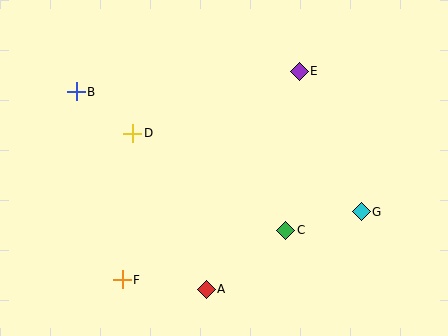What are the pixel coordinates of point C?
Point C is at (286, 230).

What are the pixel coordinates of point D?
Point D is at (133, 133).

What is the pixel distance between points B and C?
The distance between B and C is 251 pixels.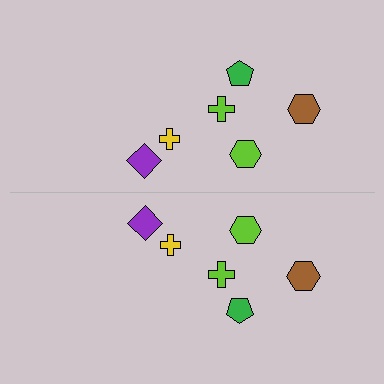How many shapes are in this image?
There are 12 shapes in this image.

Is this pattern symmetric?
Yes, this pattern has bilateral (reflection) symmetry.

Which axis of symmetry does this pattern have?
The pattern has a horizontal axis of symmetry running through the center of the image.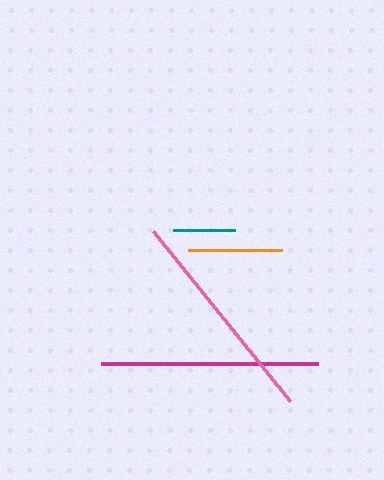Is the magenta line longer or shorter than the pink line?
The pink line is longer than the magenta line.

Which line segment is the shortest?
The teal line is the shortest at approximately 62 pixels.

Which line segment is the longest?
The pink line is the longest at approximately 218 pixels.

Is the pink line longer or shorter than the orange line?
The pink line is longer than the orange line.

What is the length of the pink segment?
The pink segment is approximately 218 pixels long.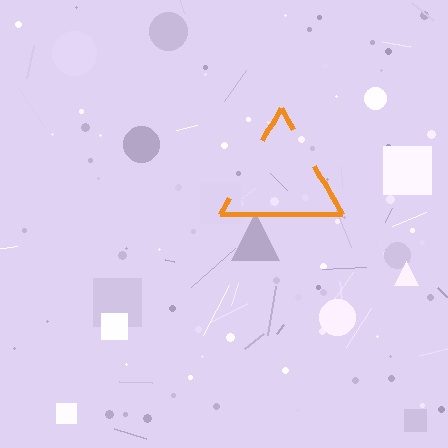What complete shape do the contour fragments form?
The contour fragments form a triangle.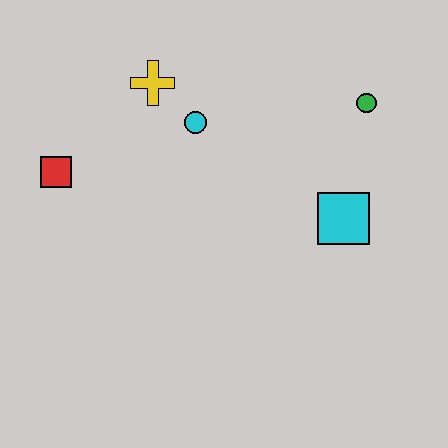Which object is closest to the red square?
The yellow cross is closest to the red square.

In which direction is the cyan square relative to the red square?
The cyan square is to the right of the red square.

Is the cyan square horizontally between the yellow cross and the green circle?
Yes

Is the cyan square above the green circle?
No